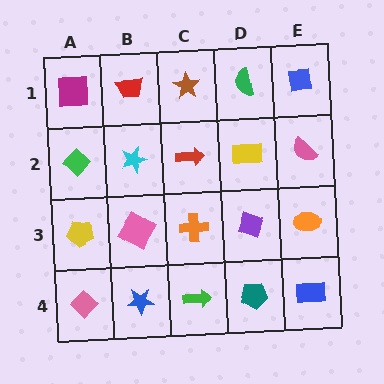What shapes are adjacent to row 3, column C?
A red arrow (row 2, column C), a green arrow (row 4, column C), a pink diamond (row 3, column B), a purple diamond (row 3, column D).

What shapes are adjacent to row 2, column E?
A blue square (row 1, column E), an orange ellipse (row 3, column E), a yellow rectangle (row 2, column D).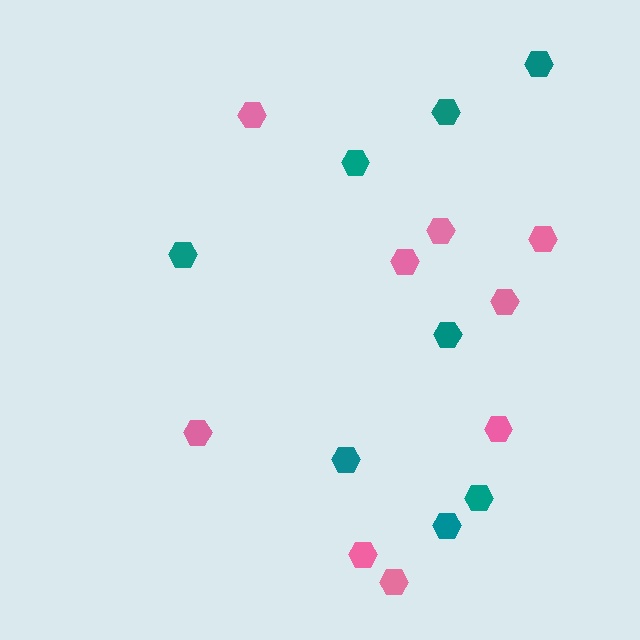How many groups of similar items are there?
There are 2 groups: one group of pink hexagons (9) and one group of teal hexagons (8).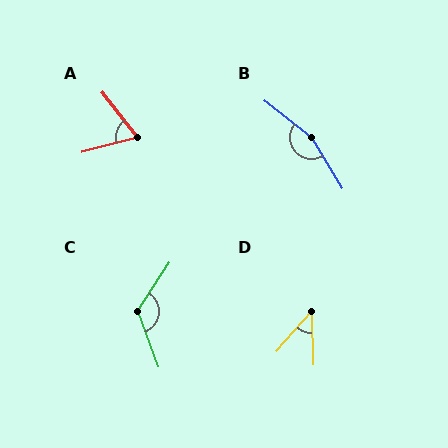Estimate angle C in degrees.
Approximately 127 degrees.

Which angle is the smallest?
D, at approximately 43 degrees.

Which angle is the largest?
B, at approximately 160 degrees.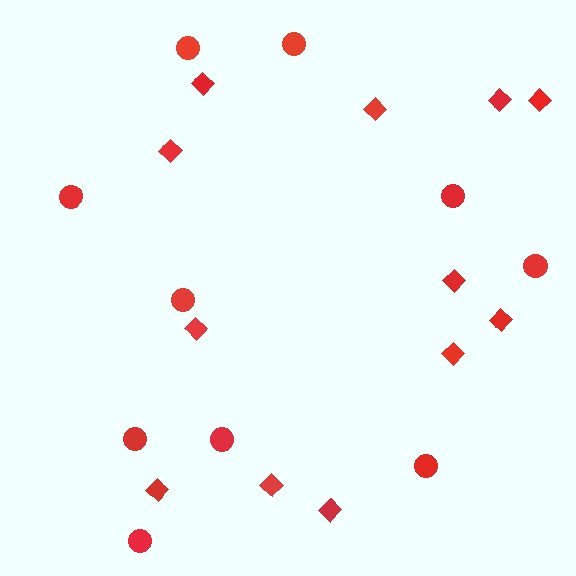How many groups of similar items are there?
There are 2 groups: one group of diamonds (12) and one group of circles (10).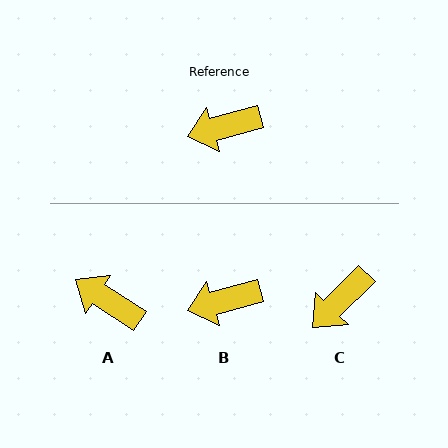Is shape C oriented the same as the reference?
No, it is off by about 29 degrees.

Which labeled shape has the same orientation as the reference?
B.